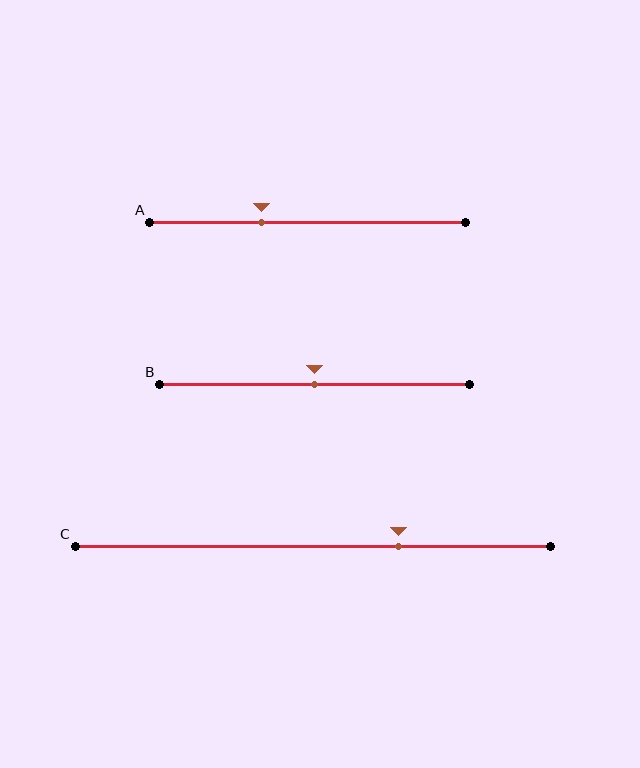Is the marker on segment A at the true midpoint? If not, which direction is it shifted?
No, the marker on segment A is shifted to the left by about 15% of the segment length.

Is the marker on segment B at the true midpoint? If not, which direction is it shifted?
Yes, the marker on segment B is at the true midpoint.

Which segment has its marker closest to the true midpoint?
Segment B has its marker closest to the true midpoint.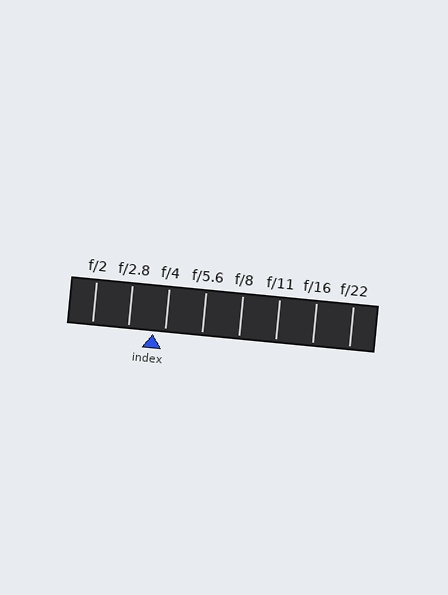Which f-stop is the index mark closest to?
The index mark is closest to f/4.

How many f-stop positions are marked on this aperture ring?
There are 8 f-stop positions marked.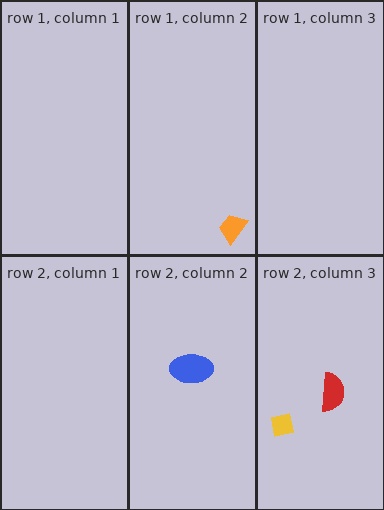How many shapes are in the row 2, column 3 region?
2.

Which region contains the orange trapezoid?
The row 1, column 2 region.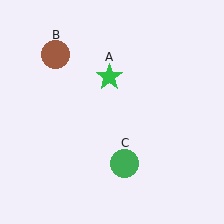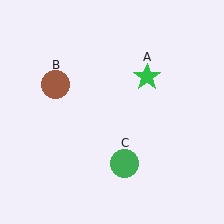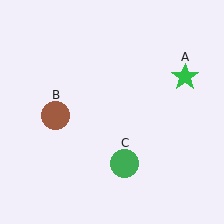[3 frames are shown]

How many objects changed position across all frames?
2 objects changed position: green star (object A), brown circle (object B).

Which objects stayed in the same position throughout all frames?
Green circle (object C) remained stationary.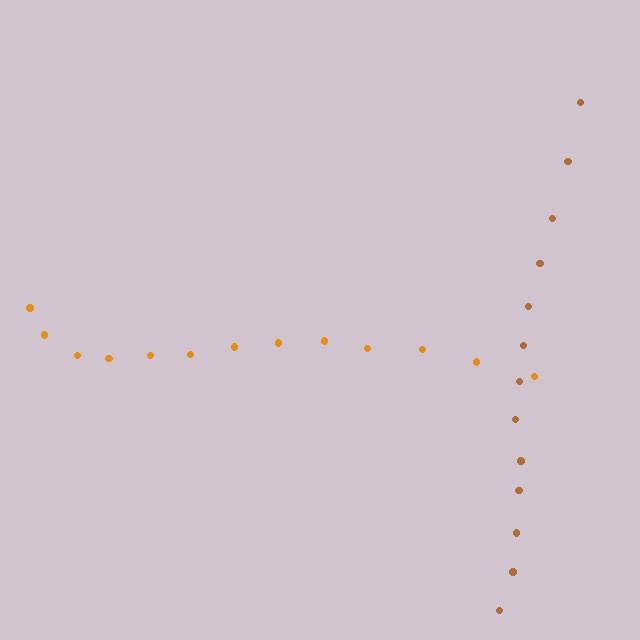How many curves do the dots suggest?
There are 2 distinct paths.